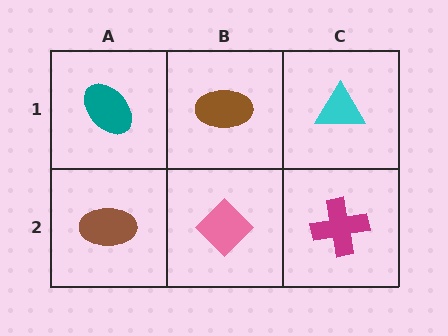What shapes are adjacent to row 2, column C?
A cyan triangle (row 1, column C), a pink diamond (row 2, column B).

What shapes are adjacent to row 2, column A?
A teal ellipse (row 1, column A), a pink diamond (row 2, column B).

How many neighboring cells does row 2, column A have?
2.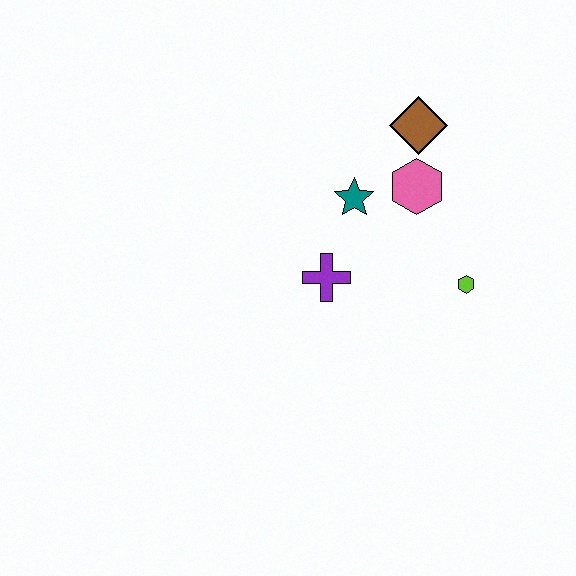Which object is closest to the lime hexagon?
The pink hexagon is closest to the lime hexagon.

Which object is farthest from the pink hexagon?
The purple cross is farthest from the pink hexagon.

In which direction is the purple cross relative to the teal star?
The purple cross is below the teal star.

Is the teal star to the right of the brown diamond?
No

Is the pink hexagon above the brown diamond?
No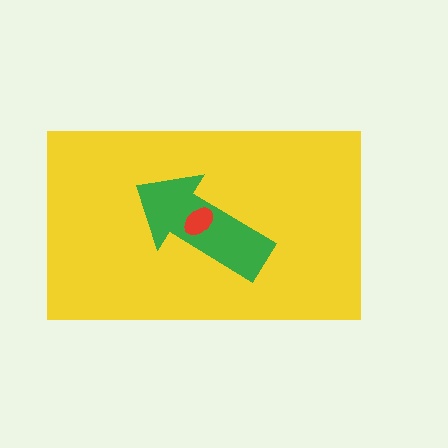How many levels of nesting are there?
3.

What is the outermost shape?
The yellow rectangle.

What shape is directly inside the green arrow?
The red ellipse.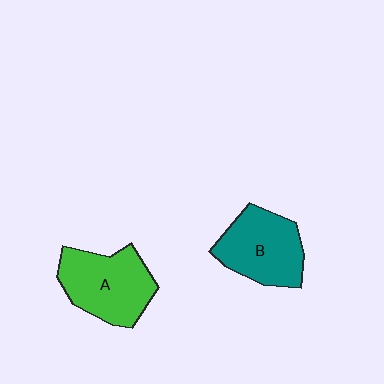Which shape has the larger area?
Shape A (green).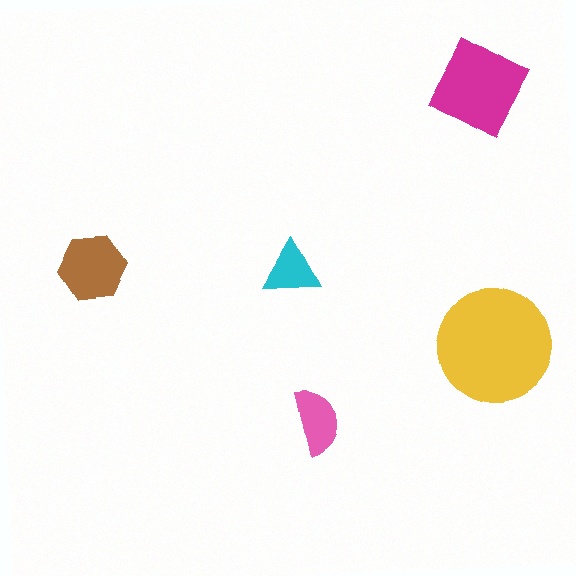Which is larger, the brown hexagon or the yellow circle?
The yellow circle.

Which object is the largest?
The yellow circle.